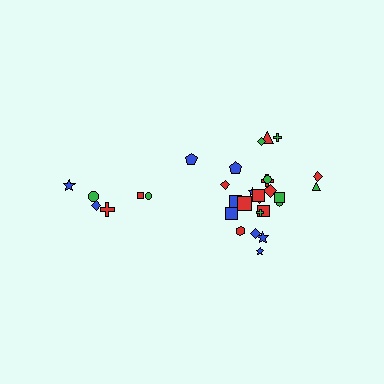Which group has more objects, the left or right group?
The right group.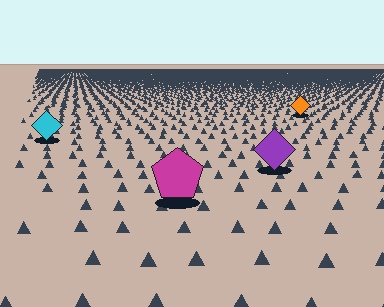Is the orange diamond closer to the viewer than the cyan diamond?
No. The cyan diamond is closer — you can tell from the texture gradient: the ground texture is coarser near it.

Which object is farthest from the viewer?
The orange diamond is farthest from the viewer. It appears smaller and the ground texture around it is denser.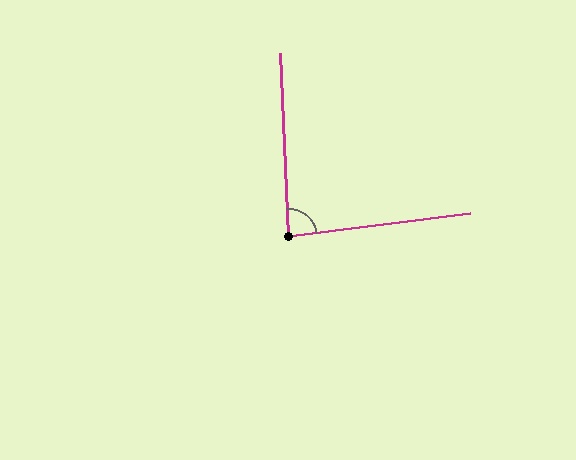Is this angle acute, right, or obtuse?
It is approximately a right angle.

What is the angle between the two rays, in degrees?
Approximately 85 degrees.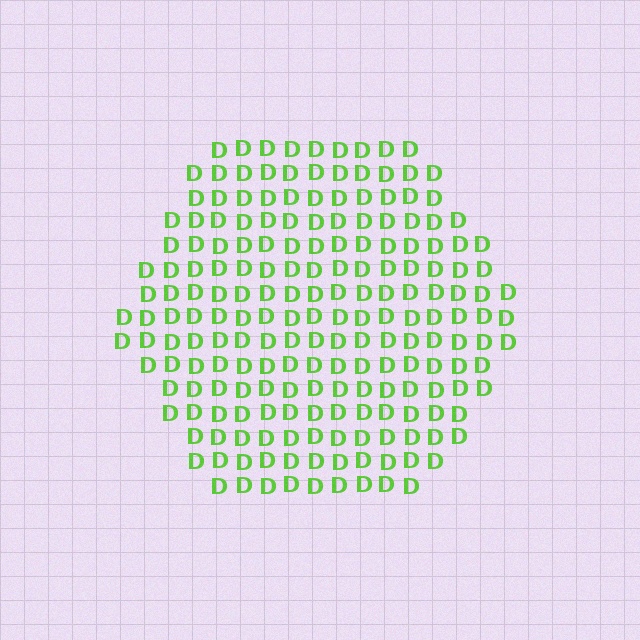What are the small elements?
The small elements are letter D's.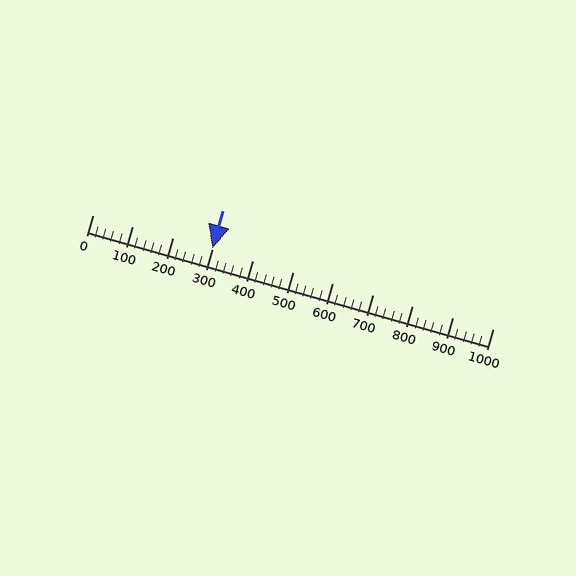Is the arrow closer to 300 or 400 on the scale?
The arrow is closer to 300.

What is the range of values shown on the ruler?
The ruler shows values from 0 to 1000.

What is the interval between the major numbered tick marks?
The major tick marks are spaced 100 units apart.